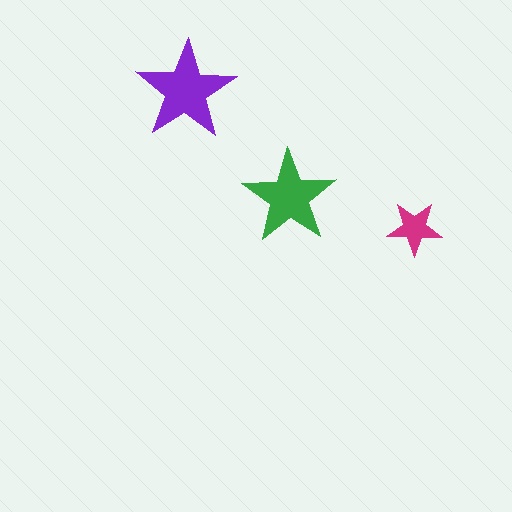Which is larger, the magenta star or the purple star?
The purple one.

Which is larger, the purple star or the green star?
The purple one.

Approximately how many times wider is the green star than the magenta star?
About 1.5 times wider.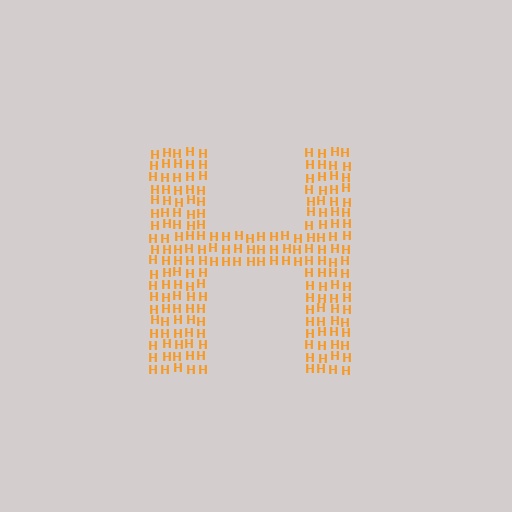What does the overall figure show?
The overall figure shows the letter H.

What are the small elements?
The small elements are letter H's.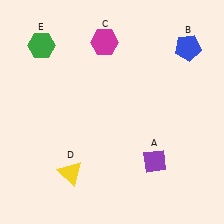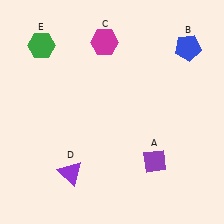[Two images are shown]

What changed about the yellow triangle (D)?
In Image 1, D is yellow. In Image 2, it changed to purple.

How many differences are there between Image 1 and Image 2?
There is 1 difference between the two images.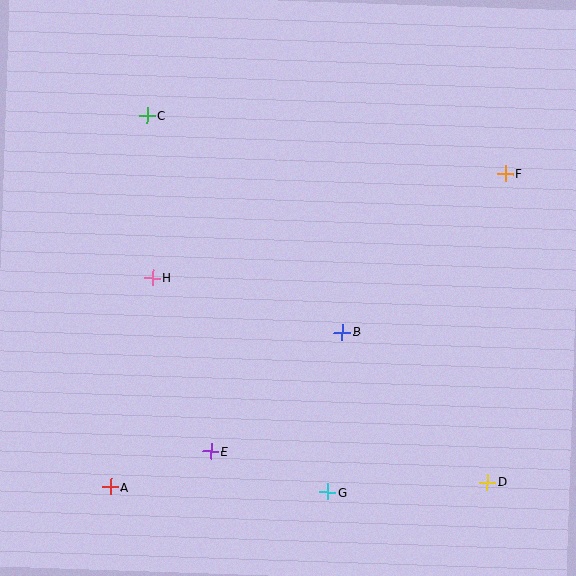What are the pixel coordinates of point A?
Point A is at (110, 487).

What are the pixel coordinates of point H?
Point H is at (153, 278).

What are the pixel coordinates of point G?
Point G is at (328, 492).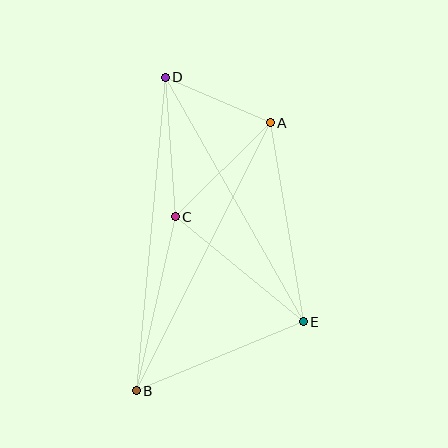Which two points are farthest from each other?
Points B and D are farthest from each other.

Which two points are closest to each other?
Points A and D are closest to each other.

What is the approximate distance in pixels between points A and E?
The distance between A and E is approximately 202 pixels.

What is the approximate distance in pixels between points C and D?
The distance between C and D is approximately 140 pixels.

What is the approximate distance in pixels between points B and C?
The distance between B and C is approximately 178 pixels.